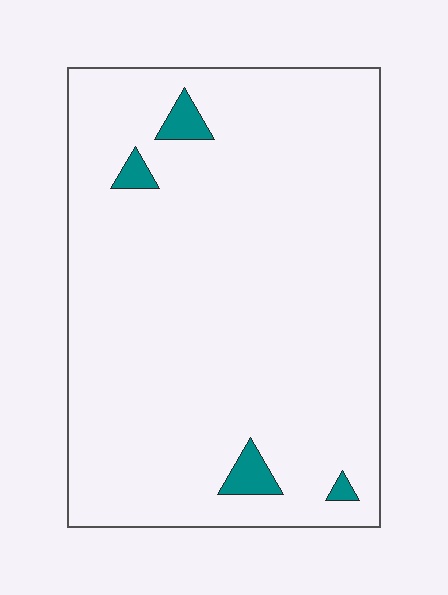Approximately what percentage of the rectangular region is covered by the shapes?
Approximately 5%.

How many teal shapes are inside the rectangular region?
4.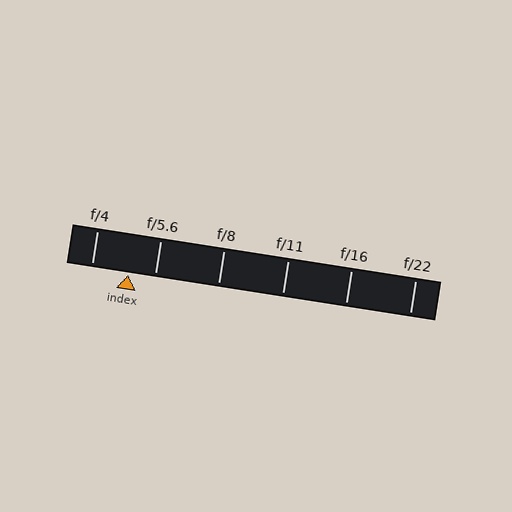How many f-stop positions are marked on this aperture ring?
There are 6 f-stop positions marked.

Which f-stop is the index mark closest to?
The index mark is closest to f/5.6.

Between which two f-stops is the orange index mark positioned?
The index mark is between f/4 and f/5.6.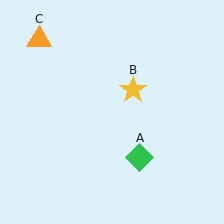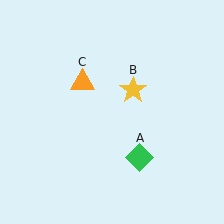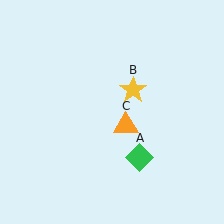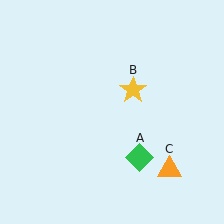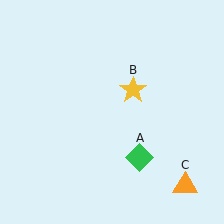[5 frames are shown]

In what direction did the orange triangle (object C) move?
The orange triangle (object C) moved down and to the right.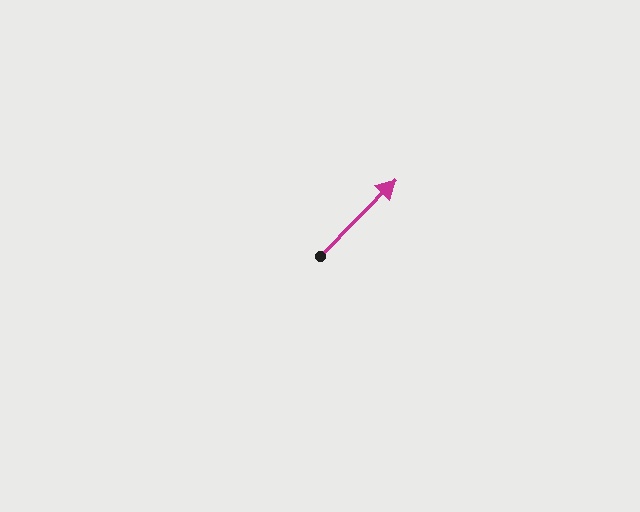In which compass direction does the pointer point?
Northeast.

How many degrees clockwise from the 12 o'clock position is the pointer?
Approximately 45 degrees.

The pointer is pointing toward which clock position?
Roughly 1 o'clock.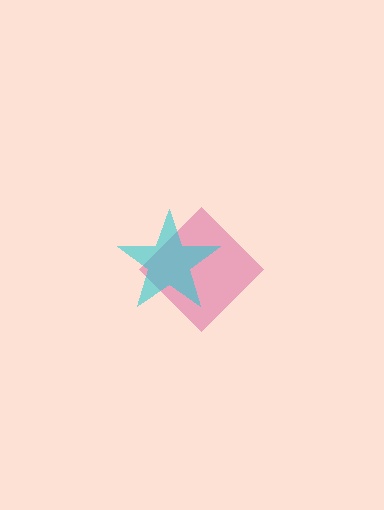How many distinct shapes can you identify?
There are 2 distinct shapes: a pink diamond, a cyan star.